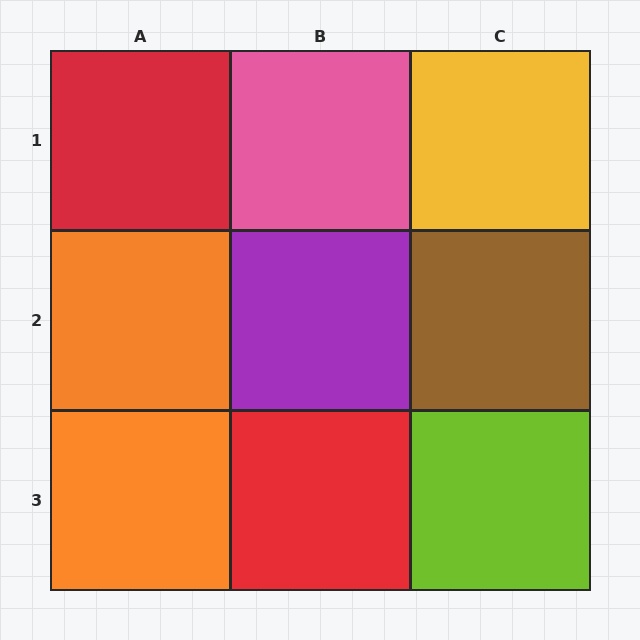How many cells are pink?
1 cell is pink.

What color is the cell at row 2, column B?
Purple.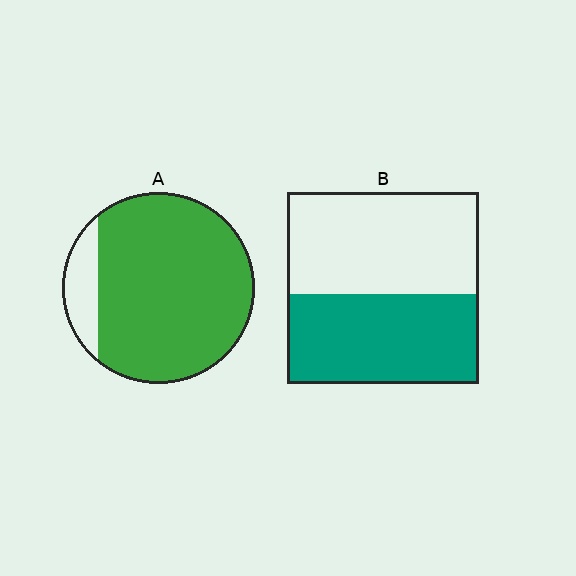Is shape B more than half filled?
Roughly half.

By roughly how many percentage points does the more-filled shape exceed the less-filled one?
By roughly 40 percentage points (A over B).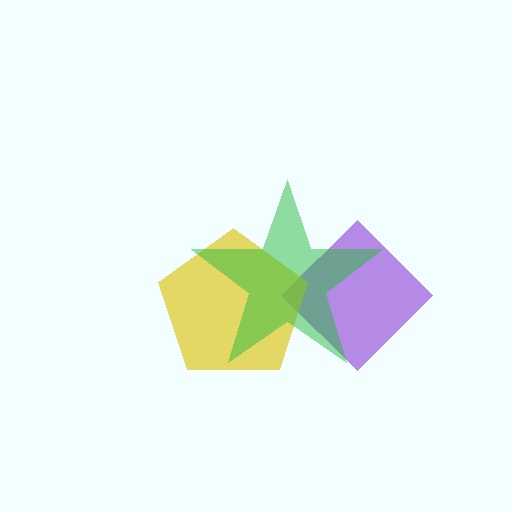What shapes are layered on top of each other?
The layered shapes are: a purple diamond, a yellow pentagon, a green star.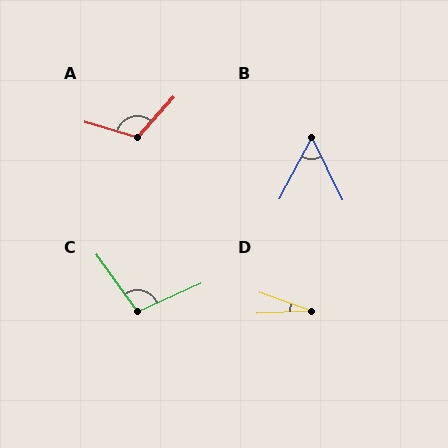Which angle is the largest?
A, at approximately 115 degrees.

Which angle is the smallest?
D, at approximately 22 degrees.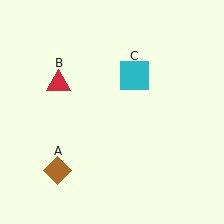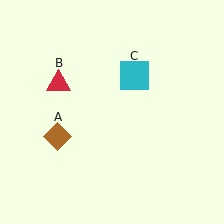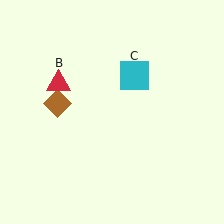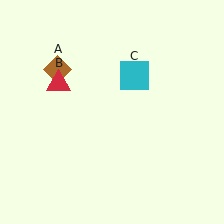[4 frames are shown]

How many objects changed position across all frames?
1 object changed position: brown diamond (object A).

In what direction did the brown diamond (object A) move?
The brown diamond (object A) moved up.